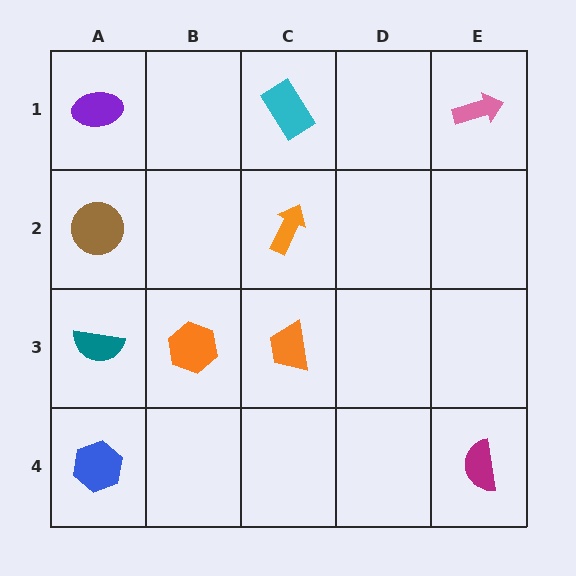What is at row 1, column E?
A pink arrow.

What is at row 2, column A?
A brown circle.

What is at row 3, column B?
An orange hexagon.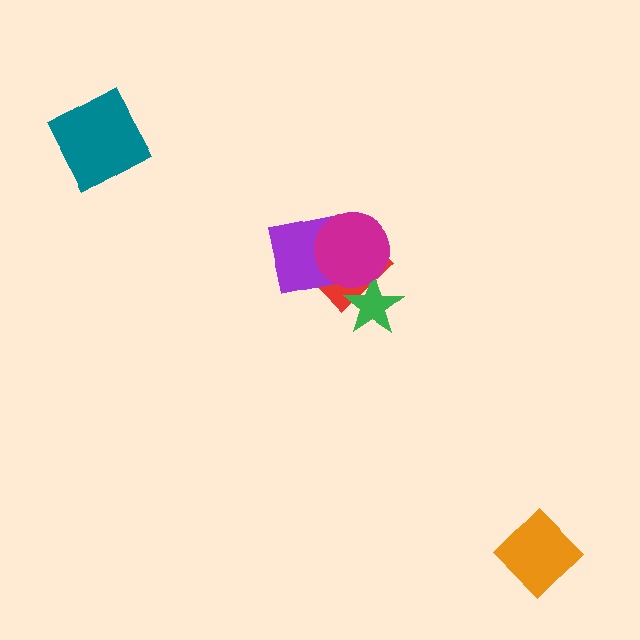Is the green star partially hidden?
Yes, it is partially covered by another shape.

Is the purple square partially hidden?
Yes, it is partially covered by another shape.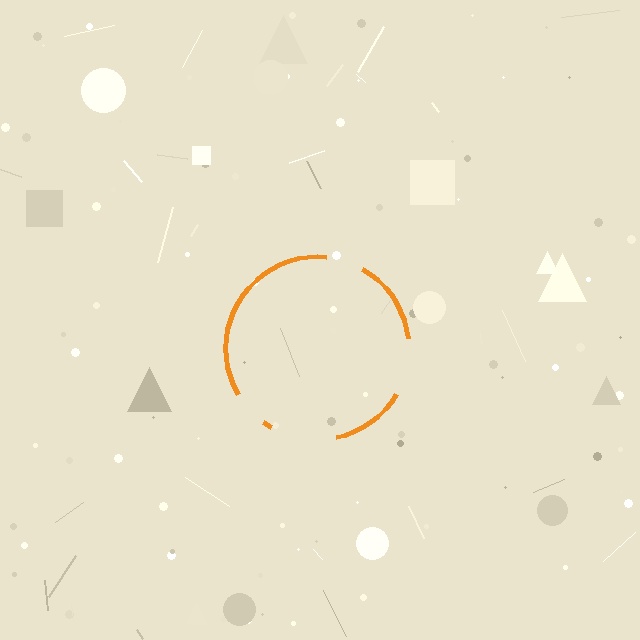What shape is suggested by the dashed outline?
The dashed outline suggests a circle.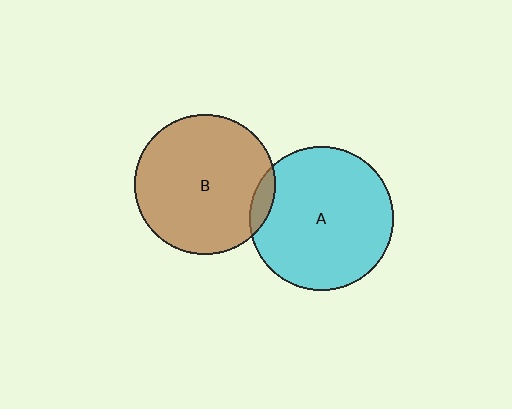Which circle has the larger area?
Circle A (cyan).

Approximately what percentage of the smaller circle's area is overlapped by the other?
Approximately 5%.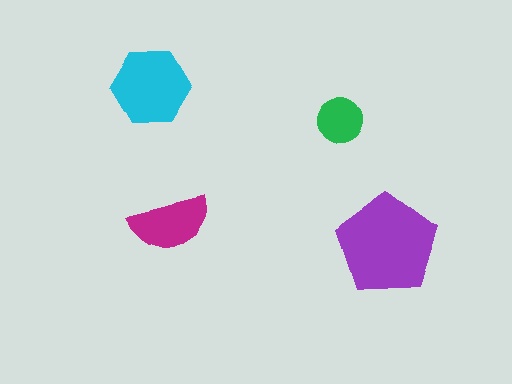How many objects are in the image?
There are 4 objects in the image.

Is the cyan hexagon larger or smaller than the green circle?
Larger.